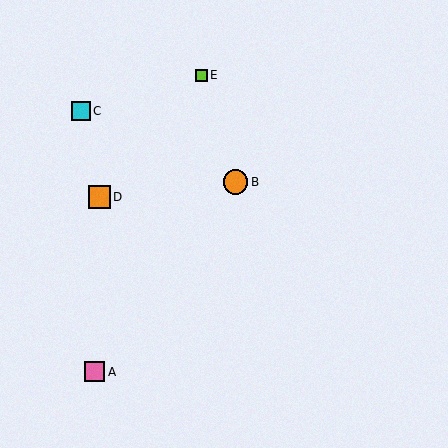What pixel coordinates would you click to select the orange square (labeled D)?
Click at (99, 197) to select the orange square D.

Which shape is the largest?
The orange circle (labeled B) is the largest.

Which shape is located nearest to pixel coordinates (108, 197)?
The orange square (labeled D) at (99, 197) is nearest to that location.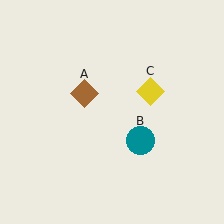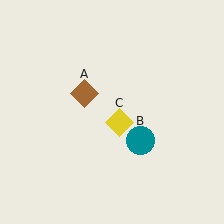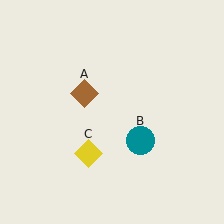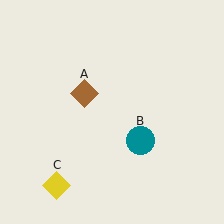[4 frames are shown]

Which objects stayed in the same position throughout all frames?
Brown diamond (object A) and teal circle (object B) remained stationary.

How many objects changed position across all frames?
1 object changed position: yellow diamond (object C).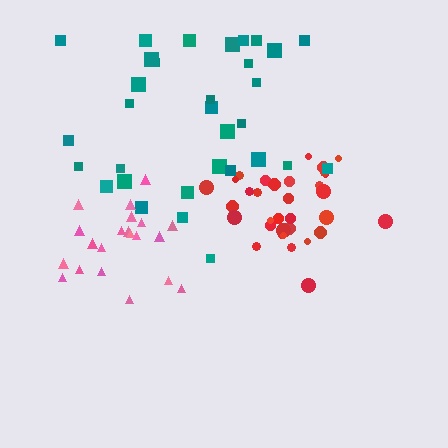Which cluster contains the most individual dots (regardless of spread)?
Red (34).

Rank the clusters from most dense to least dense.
red, pink, teal.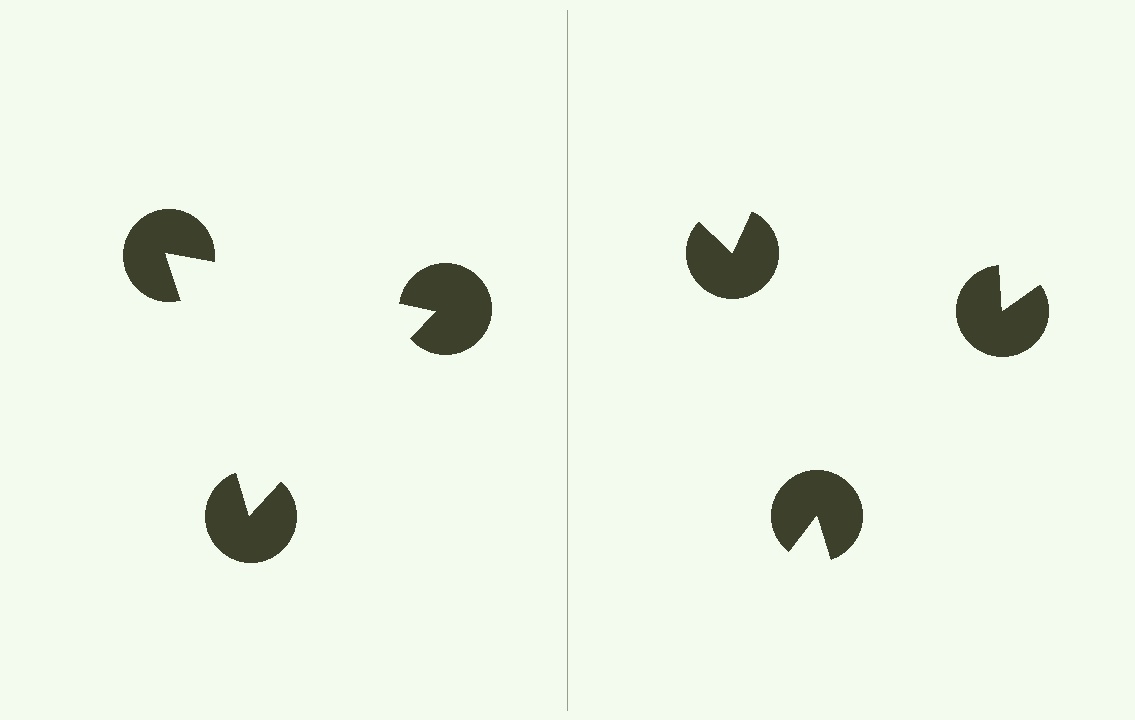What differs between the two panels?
The pac-man discs are positioned identically on both sides; only the wedge orientations differ. On the left they align to a triangle; on the right they are misaligned.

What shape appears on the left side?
An illusory triangle.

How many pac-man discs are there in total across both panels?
6 — 3 on each side.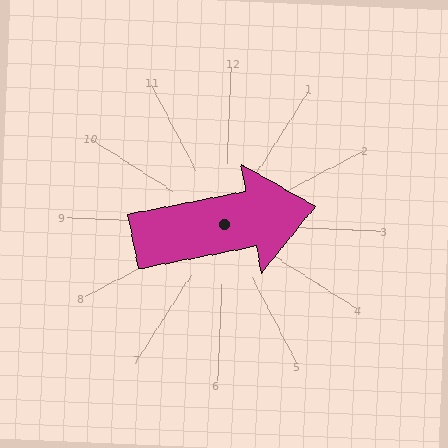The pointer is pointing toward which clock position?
Roughly 3 o'clock.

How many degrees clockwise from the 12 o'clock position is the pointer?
Approximately 77 degrees.